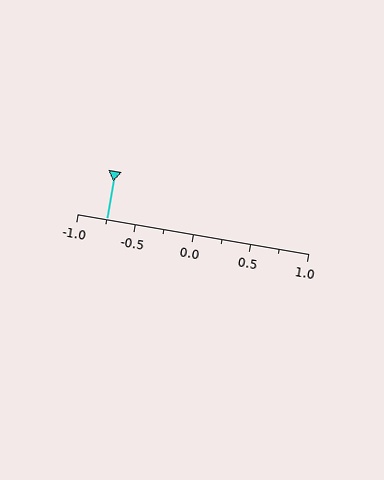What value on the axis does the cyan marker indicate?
The marker indicates approximately -0.75.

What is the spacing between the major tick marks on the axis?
The major ticks are spaced 0.5 apart.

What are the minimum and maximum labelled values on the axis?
The axis runs from -1.0 to 1.0.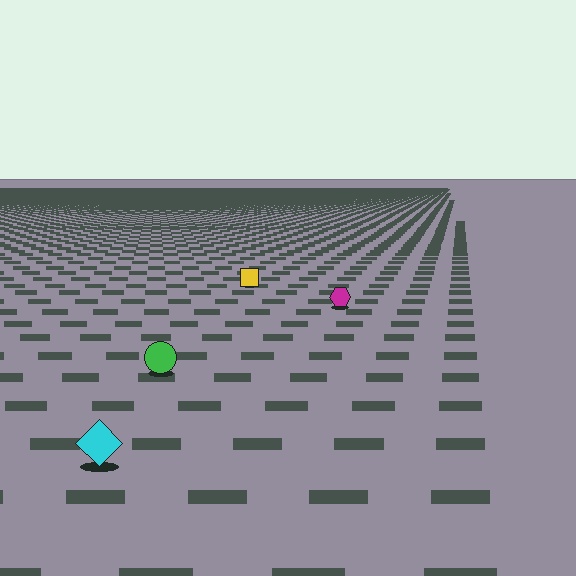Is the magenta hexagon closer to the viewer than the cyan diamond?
No. The cyan diamond is closer — you can tell from the texture gradient: the ground texture is coarser near it.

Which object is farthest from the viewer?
The yellow square is farthest from the viewer. It appears smaller and the ground texture around it is denser.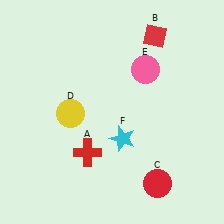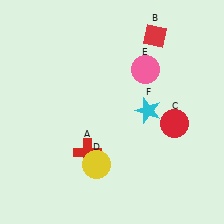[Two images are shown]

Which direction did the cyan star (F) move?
The cyan star (F) moved up.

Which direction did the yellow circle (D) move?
The yellow circle (D) moved down.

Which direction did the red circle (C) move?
The red circle (C) moved up.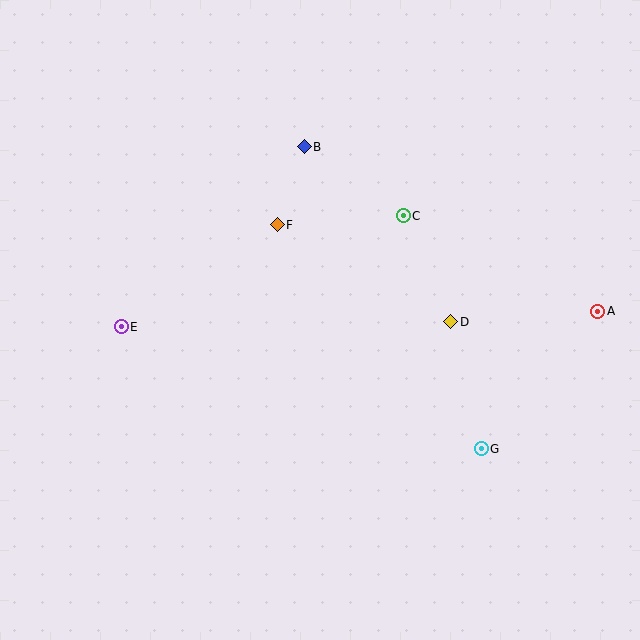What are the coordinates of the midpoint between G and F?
The midpoint between G and F is at (379, 337).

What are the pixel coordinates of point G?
Point G is at (481, 449).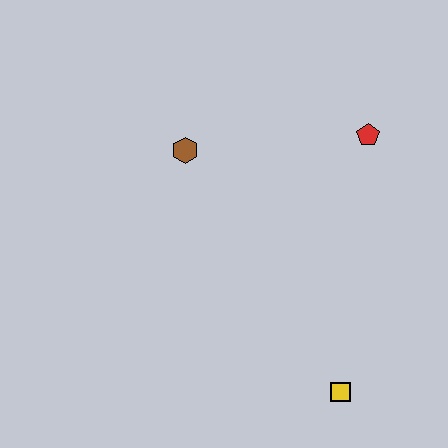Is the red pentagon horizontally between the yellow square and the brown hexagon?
No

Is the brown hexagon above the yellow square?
Yes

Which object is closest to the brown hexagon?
The red pentagon is closest to the brown hexagon.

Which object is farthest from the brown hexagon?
The yellow square is farthest from the brown hexagon.